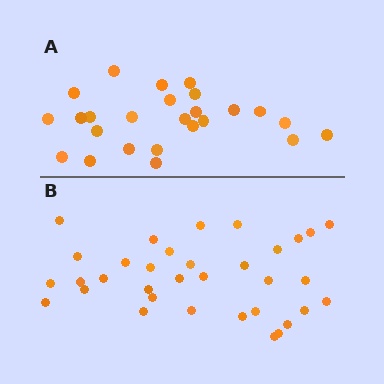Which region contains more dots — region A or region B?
Region B (the bottom region) has more dots.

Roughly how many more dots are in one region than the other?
Region B has roughly 8 or so more dots than region A.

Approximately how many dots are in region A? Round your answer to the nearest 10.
About 20 dots. (The exact count is 25, which rounds to 20.)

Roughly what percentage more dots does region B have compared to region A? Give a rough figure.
About 35% more.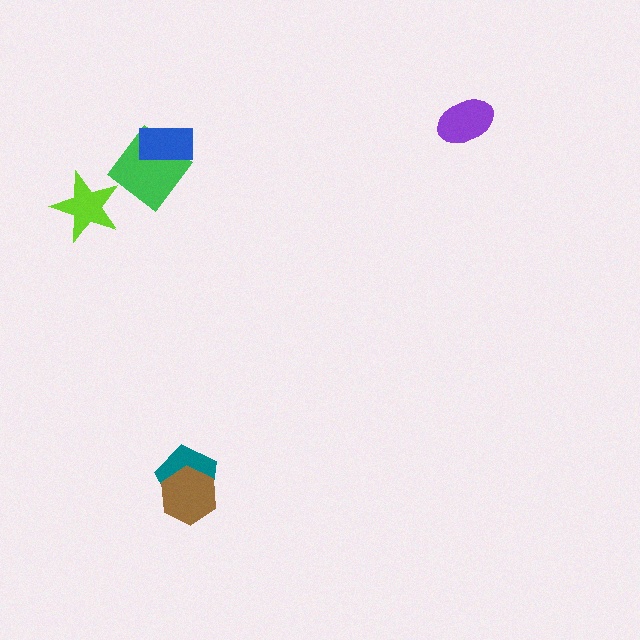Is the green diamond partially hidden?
Yes, it is partially covered by another shape.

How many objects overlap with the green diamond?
1 object overlaps with the green diamond.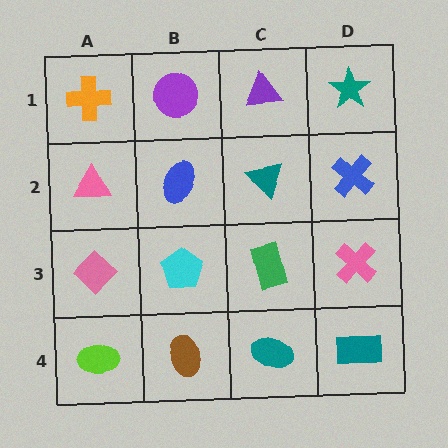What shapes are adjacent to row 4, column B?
A cyan pentagon (row 3, column B), a lime ellipse (row 4, column A), a teal ellipse (row 4, column C).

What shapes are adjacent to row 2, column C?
A purple triangle (row 1, column C), a green rectangle (row 3, column C), a blue ellipse (row 2, column B), a blue cross (row 2, column D).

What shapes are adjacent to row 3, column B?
A blue ellipse (row 2, column B), a brown ellipse (row 4, column B), a pink diamond (row 3, column A), a green rectangle (row 3, column C).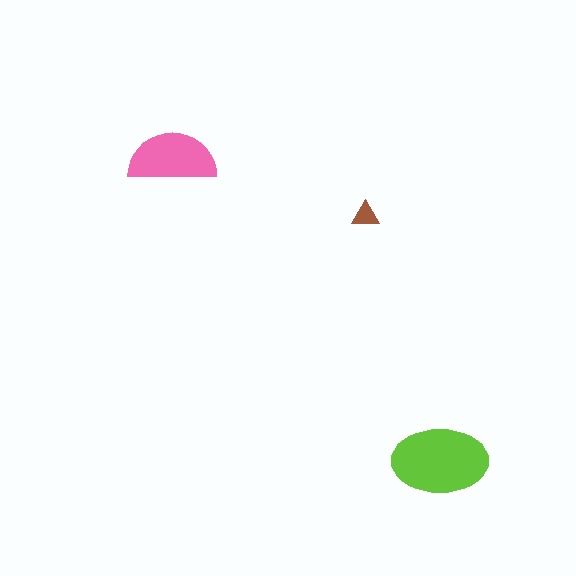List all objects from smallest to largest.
The brown triangle, the pink semicircle, the lime ellipse.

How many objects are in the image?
There are 3 objects in the image.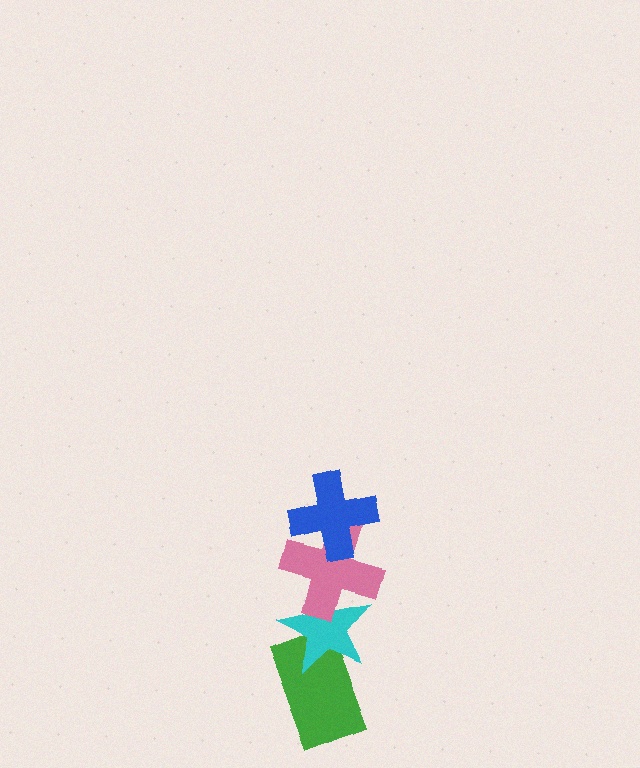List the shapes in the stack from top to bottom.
From top to bottom: the blue cross, the pink cross, the cyan star, the green rectangle.